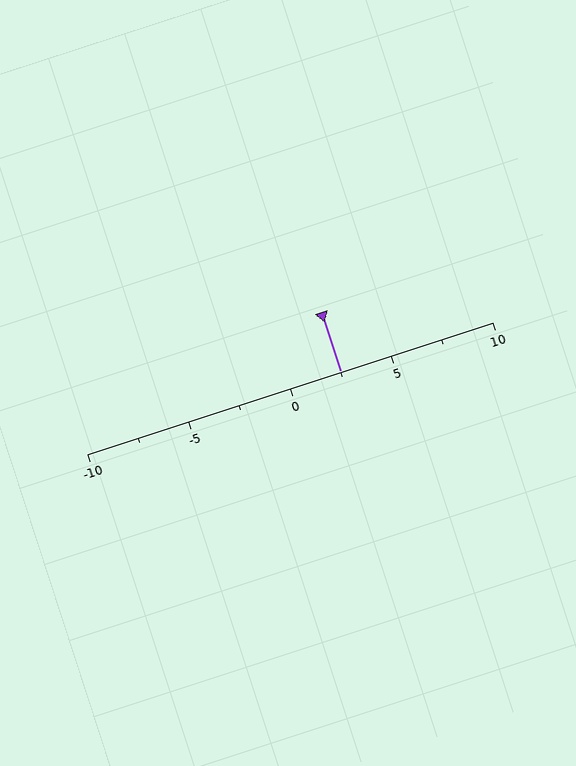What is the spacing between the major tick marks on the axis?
The major ticks are spaced 5 apart.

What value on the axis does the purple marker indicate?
The marker indicates approximately 2.5.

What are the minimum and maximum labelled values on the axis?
The axis runs from -10 to 10.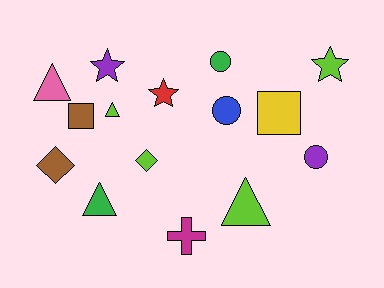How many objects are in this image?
There are 15 objects.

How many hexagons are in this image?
There are no hexagons.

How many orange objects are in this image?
There are no orange objects.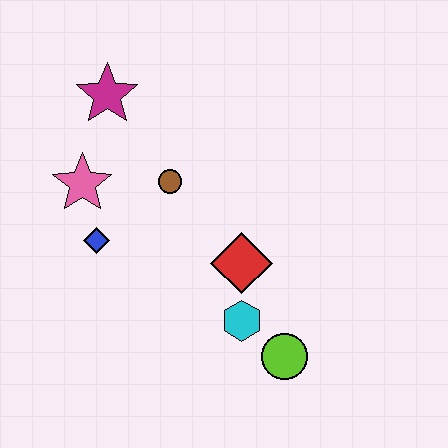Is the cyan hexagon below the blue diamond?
Yes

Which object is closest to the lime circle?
The cyan hexagon is closest to the lime circle.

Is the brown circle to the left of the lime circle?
Yes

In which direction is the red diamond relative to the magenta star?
The red diamond is below the magenta star.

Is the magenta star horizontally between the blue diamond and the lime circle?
Yes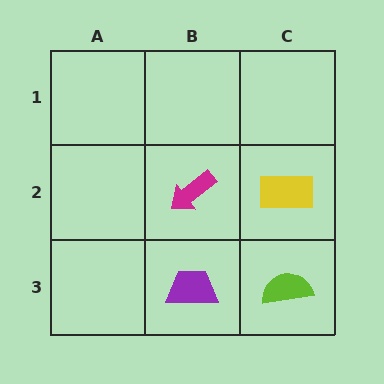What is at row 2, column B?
A magenta arrow.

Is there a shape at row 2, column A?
No, that cell is empty.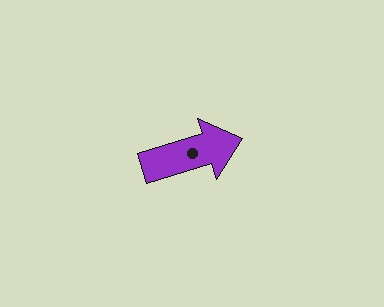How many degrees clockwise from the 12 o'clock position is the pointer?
Approximately 73 degrees.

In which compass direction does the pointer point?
East.